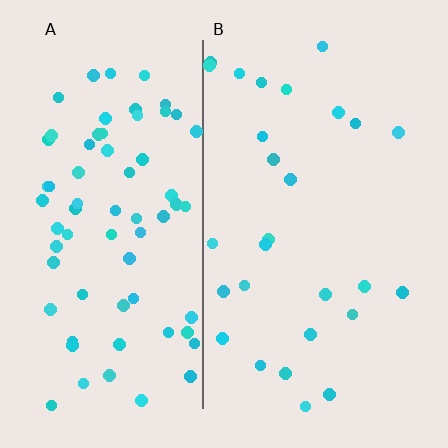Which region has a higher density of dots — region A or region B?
A (the left).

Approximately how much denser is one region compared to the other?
Approximately 2.5× — region A over region B.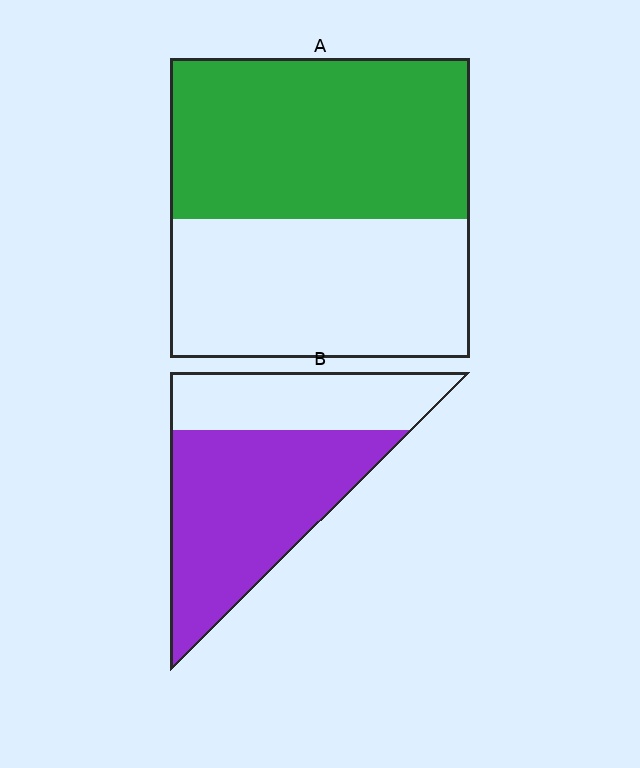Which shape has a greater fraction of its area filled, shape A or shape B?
Shape B.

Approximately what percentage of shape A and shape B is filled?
A is approximately 55% and B is approximately 65%.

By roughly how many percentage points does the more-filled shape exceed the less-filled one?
By roughly 10 percentage points (B over A).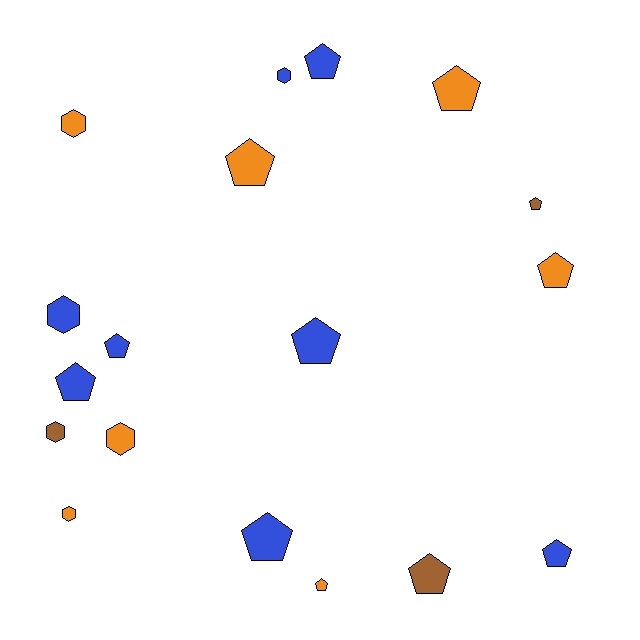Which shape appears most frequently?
Pentagon, with 12 objects.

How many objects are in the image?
There are 18 objects.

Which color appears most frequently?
Blue, with 8 objects.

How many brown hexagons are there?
There is 1 brown hexagon.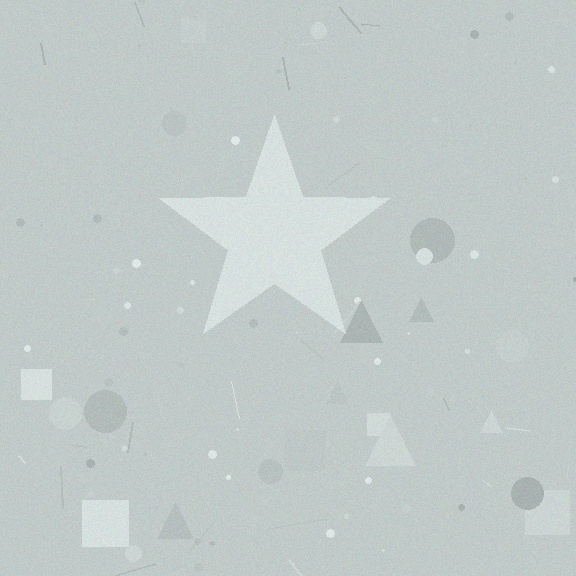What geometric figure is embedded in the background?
A star is embedded in the background.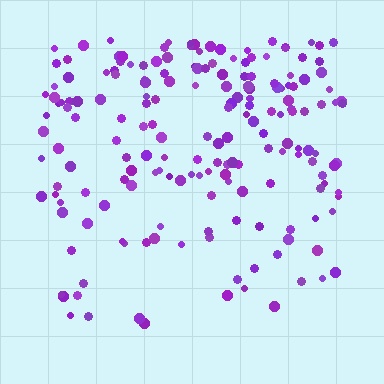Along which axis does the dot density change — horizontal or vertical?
Vertical.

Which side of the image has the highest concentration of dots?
The top.